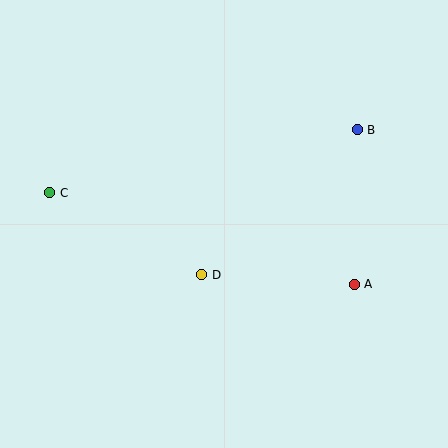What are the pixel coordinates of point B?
Point B is at (357, 130).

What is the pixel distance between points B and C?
The distance between B and C is 314 pixels.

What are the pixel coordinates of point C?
Point C is at (50, 193).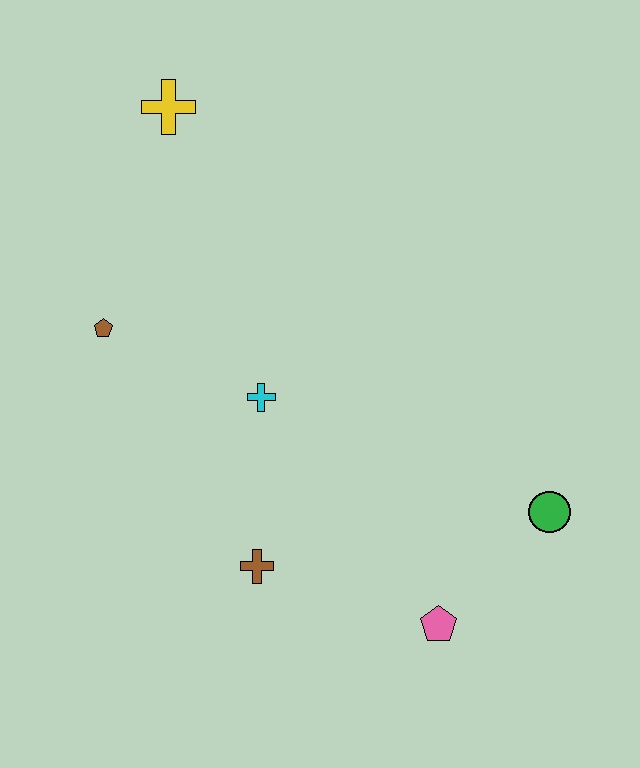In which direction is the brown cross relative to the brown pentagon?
The brown cross is below the brown pentagon.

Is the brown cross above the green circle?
No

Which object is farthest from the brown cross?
The yellow cross is farthest from the brown cross.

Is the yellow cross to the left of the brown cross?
Yes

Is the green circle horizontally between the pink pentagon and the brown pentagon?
No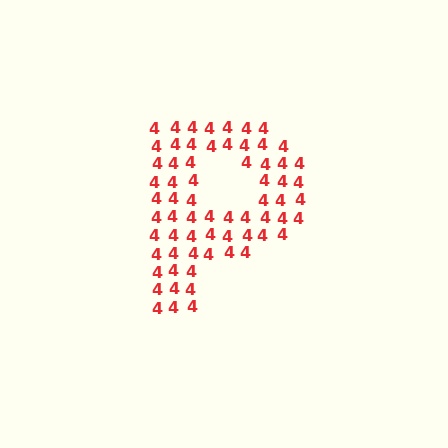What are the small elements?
The small elements are digit 4's.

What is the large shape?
The large shape is the letter P.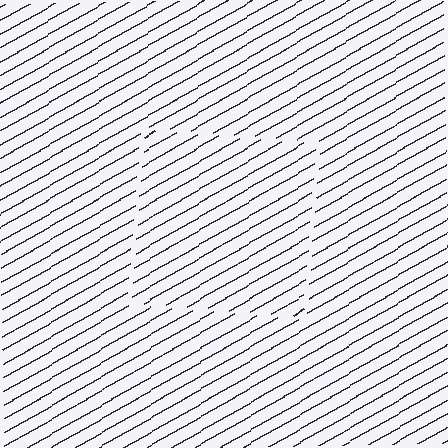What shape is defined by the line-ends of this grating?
An illusory square. The interior of the shape contains the same grating, shifted by half a period — the contour is defined by the phase discontinuity where line-ends from the inner and outer gratings abut.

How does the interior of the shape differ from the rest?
The interior of the shape contains the same grating, shifted by half a period — the contour is defined by the phase discontinuity where line-ends from the inner and outer gratings abut.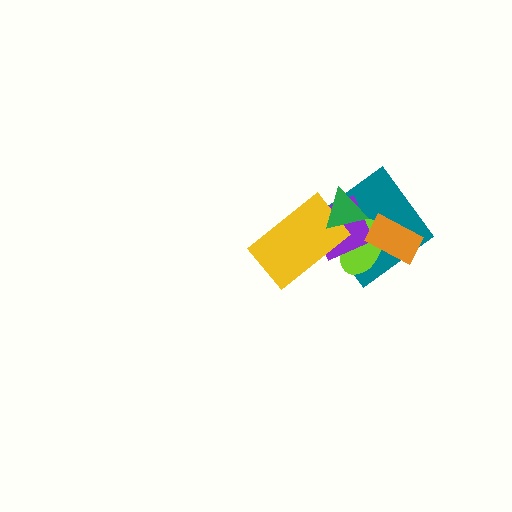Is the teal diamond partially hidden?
Yes, it is partially covered by another shape.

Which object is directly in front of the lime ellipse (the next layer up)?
The purple diamond is directly in front of the lime ellipse.